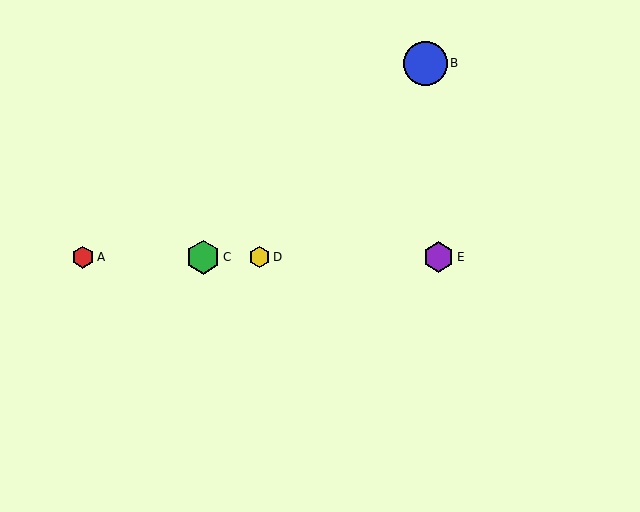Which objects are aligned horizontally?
Objects A, C, D, E are aligned horizontally.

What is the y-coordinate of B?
Object B is at y≈63.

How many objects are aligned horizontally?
4 objects (A, C, D, E) are aligned horizontally.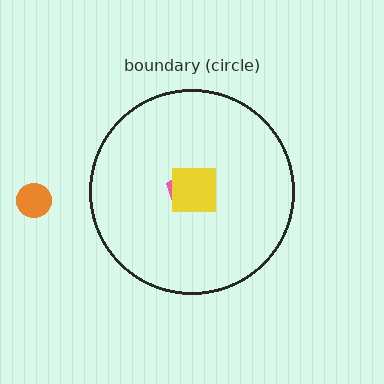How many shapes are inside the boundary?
3 inside, 1 outside.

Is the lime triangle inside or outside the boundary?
Inside.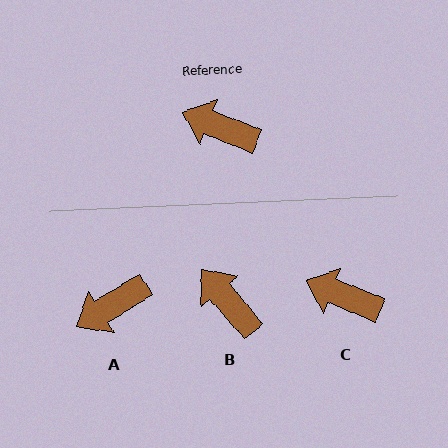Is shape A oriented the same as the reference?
No, it is off by about 53 degrees.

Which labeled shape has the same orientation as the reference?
C.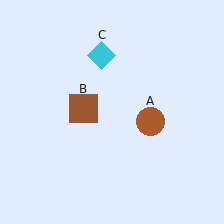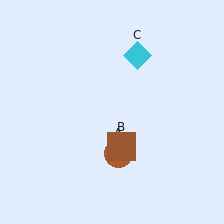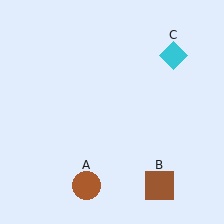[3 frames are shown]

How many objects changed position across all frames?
3 objects changed position: brown circle (object A), brown square (object B), cyan diamond (object C).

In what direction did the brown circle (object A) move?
The brown circle (object A) moved down and to the left.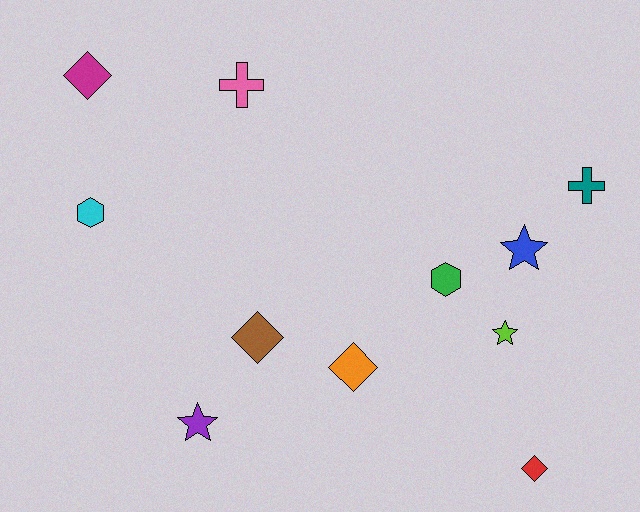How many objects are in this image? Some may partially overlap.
There are 11 objects.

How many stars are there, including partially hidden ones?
There are 3 stars.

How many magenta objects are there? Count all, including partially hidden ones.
There is 1 magenta object.